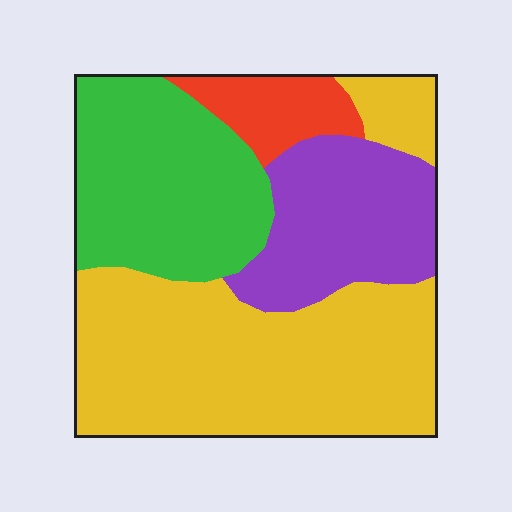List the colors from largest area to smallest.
From largest to smallest: yellow, green, purple, red.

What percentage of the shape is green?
Green covers roughly 25% of the shape.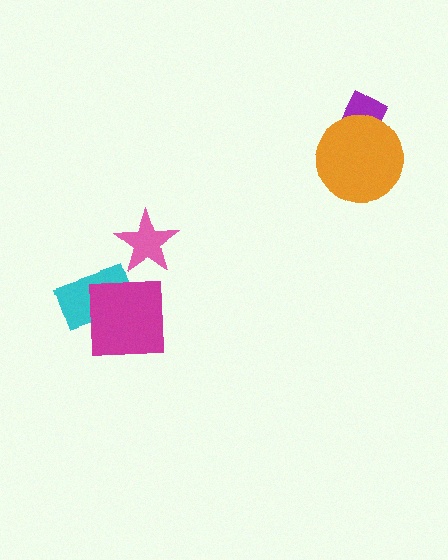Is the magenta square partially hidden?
No, no other shape covers it.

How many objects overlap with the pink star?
0 objects overlap with the pink star.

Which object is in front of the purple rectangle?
The orange circle is in front of the purple rectangle.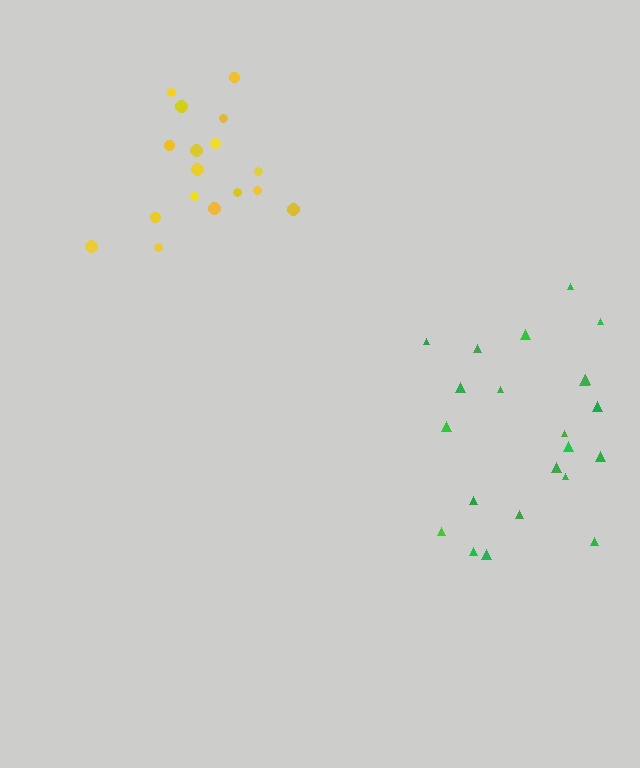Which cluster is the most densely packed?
Yellow.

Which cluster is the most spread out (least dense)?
Green.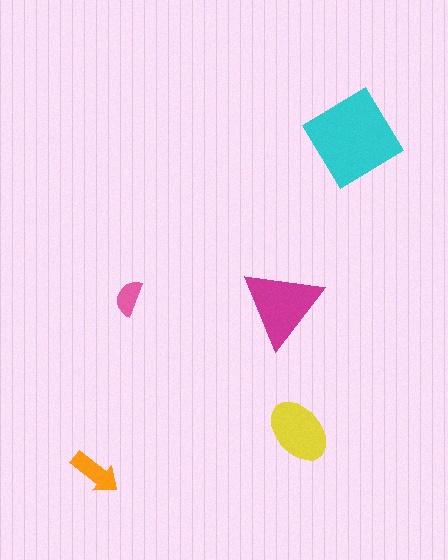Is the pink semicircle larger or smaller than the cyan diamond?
Smaller.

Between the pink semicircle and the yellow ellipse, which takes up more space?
The yellow ellipse.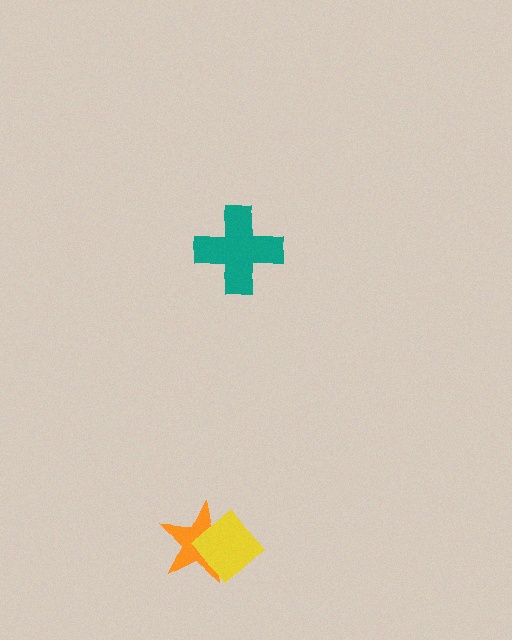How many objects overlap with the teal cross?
0 objects overlap with the teal cross.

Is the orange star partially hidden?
Yes, it is partially covered by another shape.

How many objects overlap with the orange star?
1 object overlaps with the orange star.